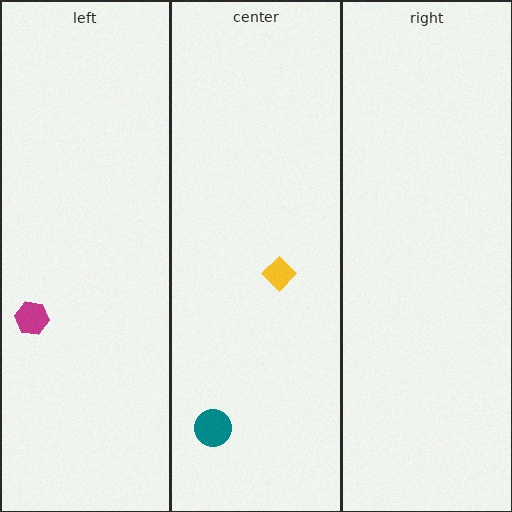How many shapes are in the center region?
2.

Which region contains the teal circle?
The center region.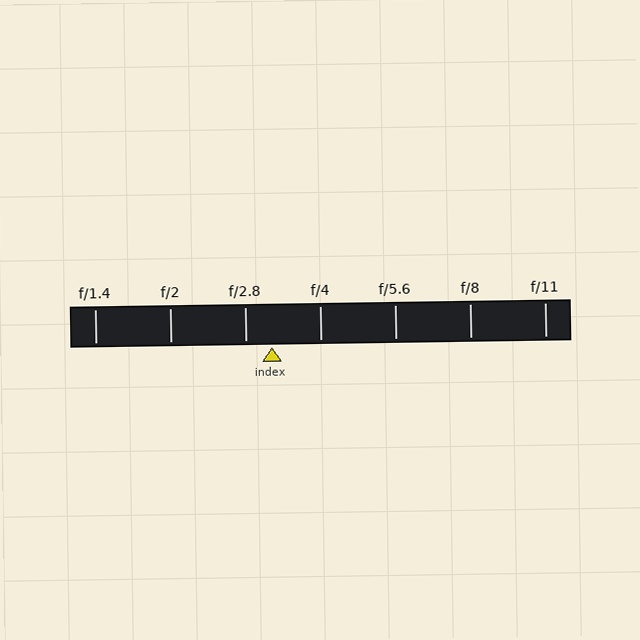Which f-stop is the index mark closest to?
The index mark is closest to f/2.8.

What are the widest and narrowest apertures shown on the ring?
The widest aperture shown is f/1.4 and the narrowest is f/11.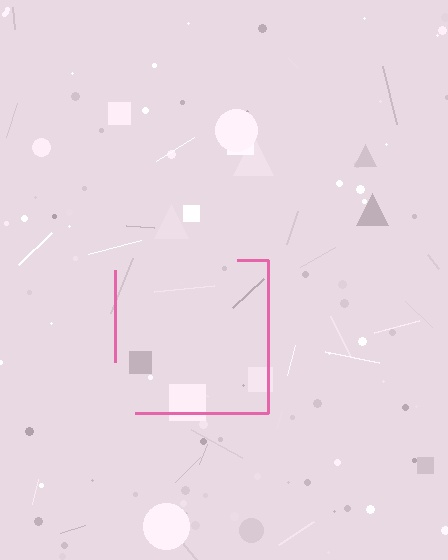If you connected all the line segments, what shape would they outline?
They would outline a square.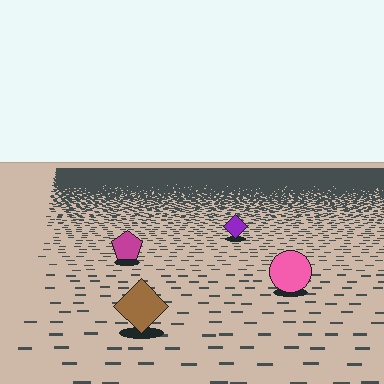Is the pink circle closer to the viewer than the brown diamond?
No. The brown diamond is closer — you can tell from the texture gradient: the ground texture is coarser near it.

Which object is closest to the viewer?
The brown diamond is closest. The texture marks near it are larger and more spread out.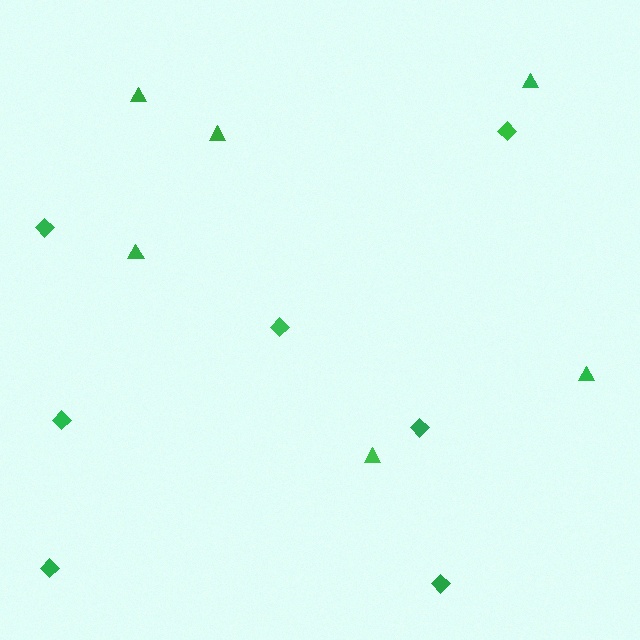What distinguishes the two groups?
There are 2 groups: one group of diamonds (7) and one group of triangles (6).